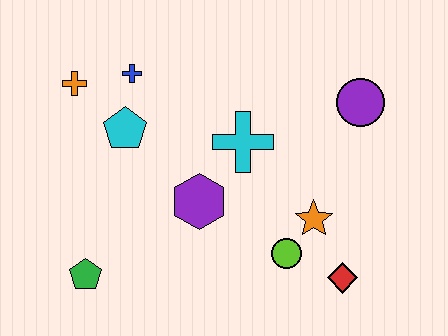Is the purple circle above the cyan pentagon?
Yes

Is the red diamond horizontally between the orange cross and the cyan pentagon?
No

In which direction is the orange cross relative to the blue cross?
The orange cross is to the left of the blue cross.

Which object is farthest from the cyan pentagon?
The red diamond is farthest from the cyan pentagon.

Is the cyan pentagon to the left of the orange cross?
No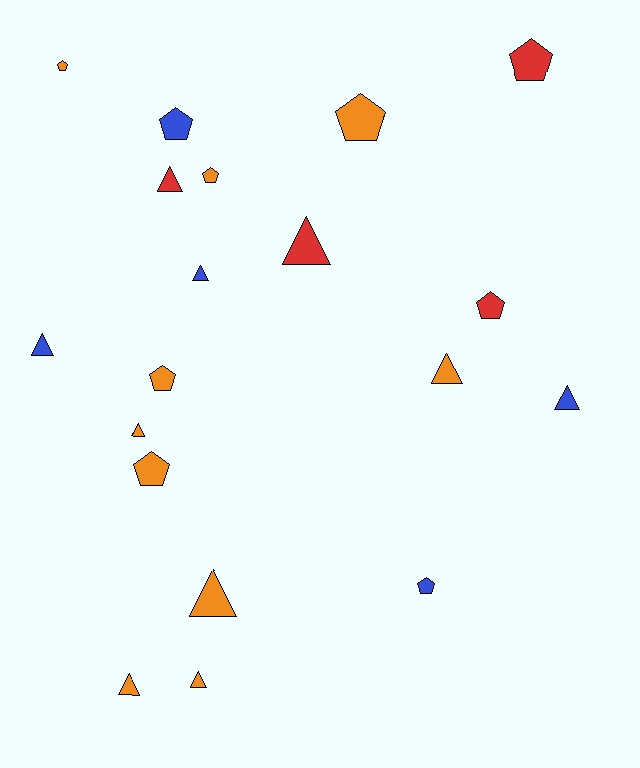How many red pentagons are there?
There are 2 red pentagons.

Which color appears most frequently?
Orange, with 10 objects.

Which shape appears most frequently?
Triangle, with 10 objects.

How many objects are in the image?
There are 19 objects.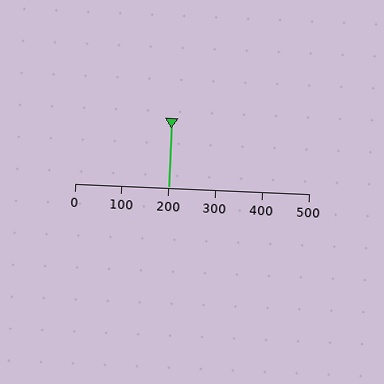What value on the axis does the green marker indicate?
The marker indicates approximately 200.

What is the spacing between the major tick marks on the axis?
The major ticks are spaced 100 apart.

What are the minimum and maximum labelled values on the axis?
The axis runs from 0 to 500.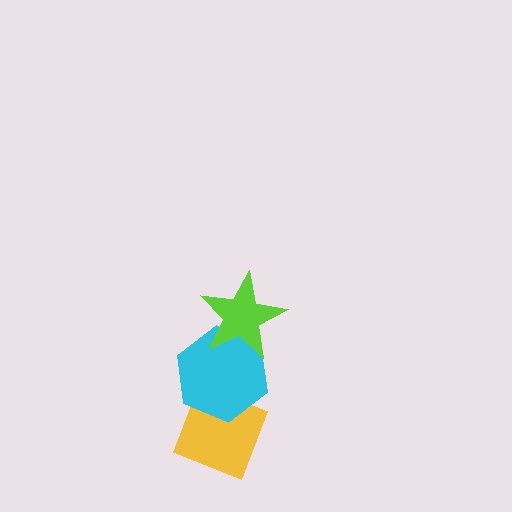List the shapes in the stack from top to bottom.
From top to bottom: the lime star, the cyan hexagon, the yellow diamond.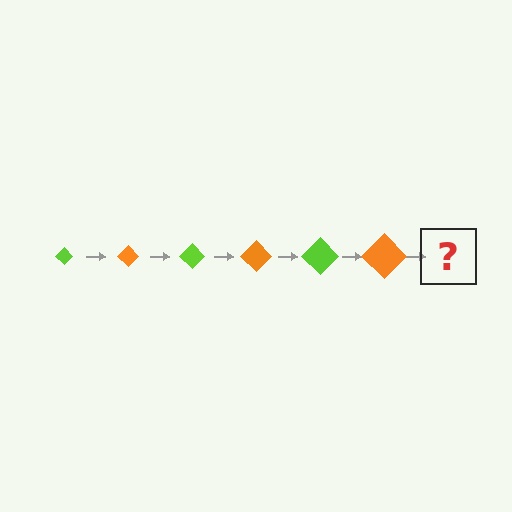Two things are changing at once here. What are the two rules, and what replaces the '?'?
The two rules are that the diamond grows larger each step and the color cycles through lime and orange. The '?' should be a lime diamond, larger than the previous one.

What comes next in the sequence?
The next element should be a lime diamond, larger than the previous one.